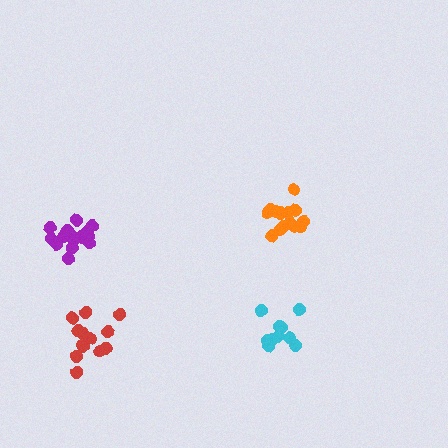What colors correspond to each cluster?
The clusters are colored: red, orange, purple, cyan.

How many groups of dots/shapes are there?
There are 4 groups.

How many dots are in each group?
Group 1: 15 dots, Group 2: 15 dots, Group 3: 16 dots, Group 4: 10 dots (56 total).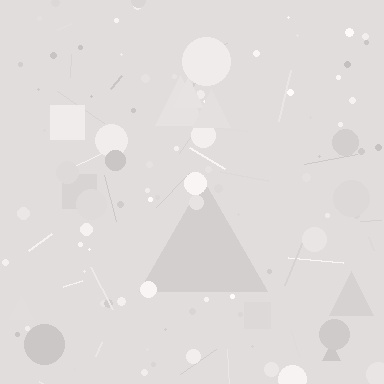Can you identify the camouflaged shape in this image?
The camouflaged shape is a triangle.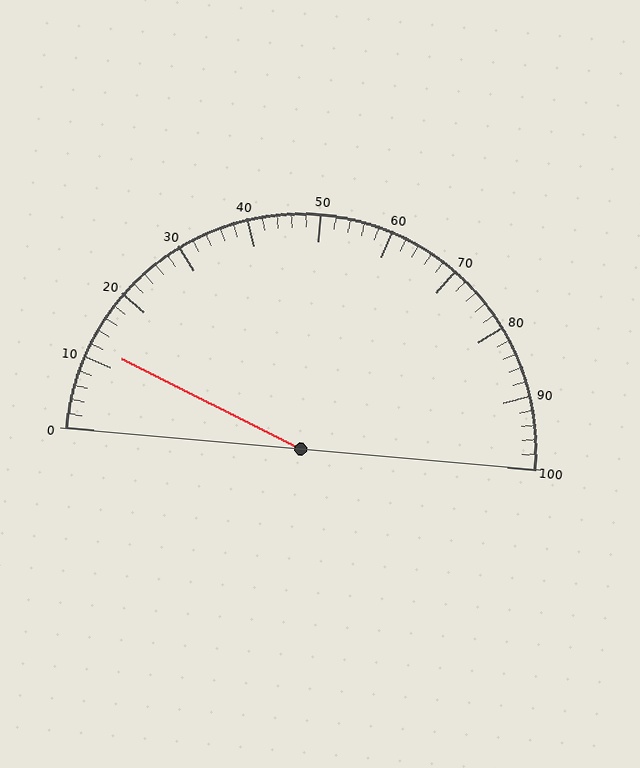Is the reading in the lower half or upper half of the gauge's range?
The reading is in the lower half of the range (0 to 100).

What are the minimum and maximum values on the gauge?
The gauge ranges from 0 to 100.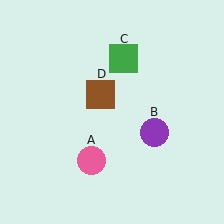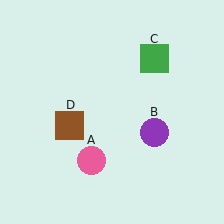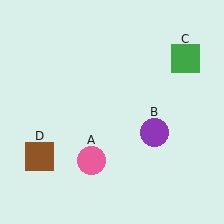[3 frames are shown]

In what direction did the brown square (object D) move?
The brown square (object D) moved down and to the left.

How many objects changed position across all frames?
2 objects changed position: green square (object C), brown square (object D).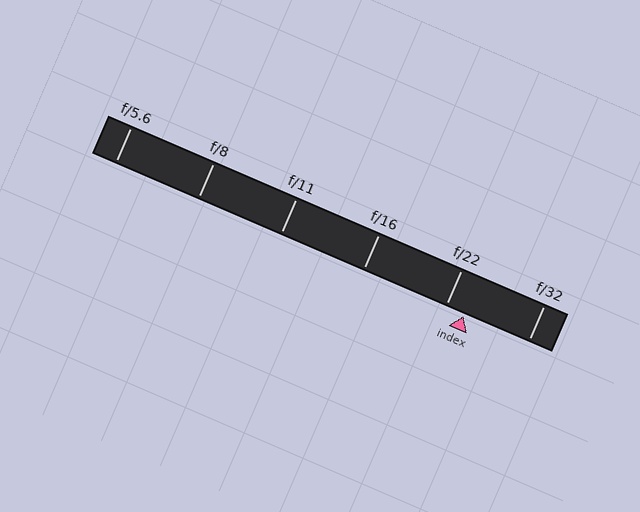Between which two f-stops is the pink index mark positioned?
The index mark is between f/22 and f/32.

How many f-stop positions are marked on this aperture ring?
There are 6 f-stop positions marked.